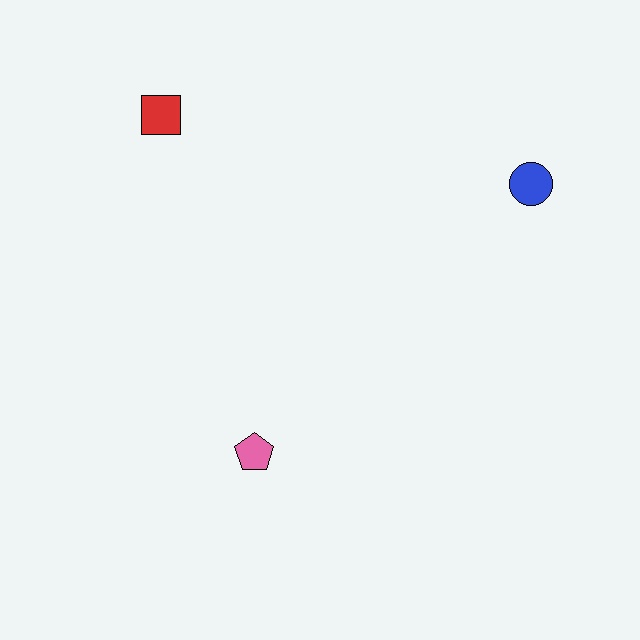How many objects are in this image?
There are 3 objects.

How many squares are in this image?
There is 1 square.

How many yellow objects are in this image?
There are no yellow objects.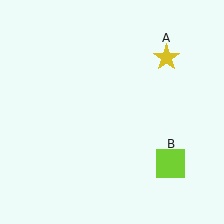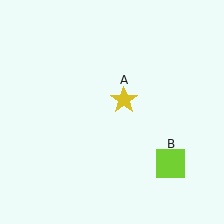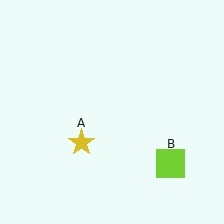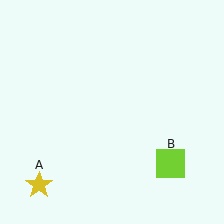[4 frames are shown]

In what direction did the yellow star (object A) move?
The yellow star (object A) moved down and to the left.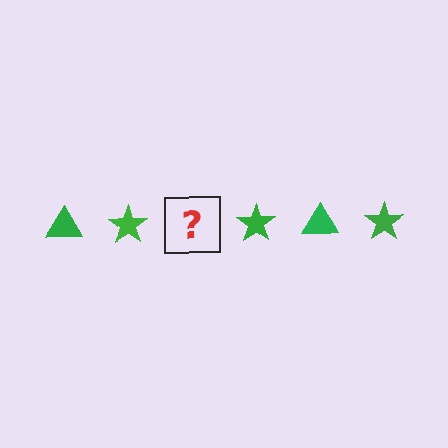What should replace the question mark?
The question mark should be replaced with a green triangle.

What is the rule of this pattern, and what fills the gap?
The rule is that the pattern cycles through triangle, star shapes in green. The gap should be filled with a green triangle.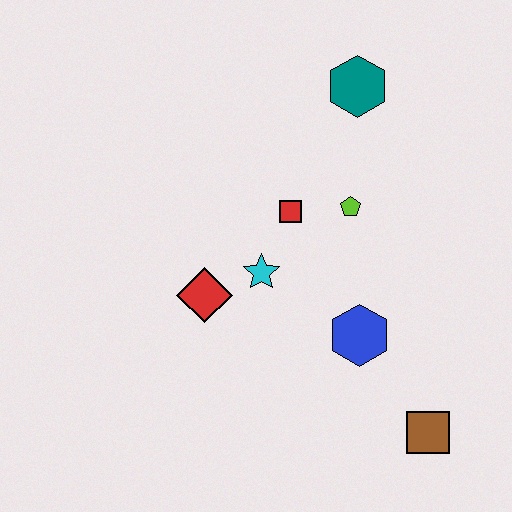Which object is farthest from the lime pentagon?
The brown square is farthest from the lime pentagon.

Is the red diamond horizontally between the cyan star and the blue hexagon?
No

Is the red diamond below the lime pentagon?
Yes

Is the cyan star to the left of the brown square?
Yes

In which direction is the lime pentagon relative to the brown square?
The lime pentagon is above the brown square.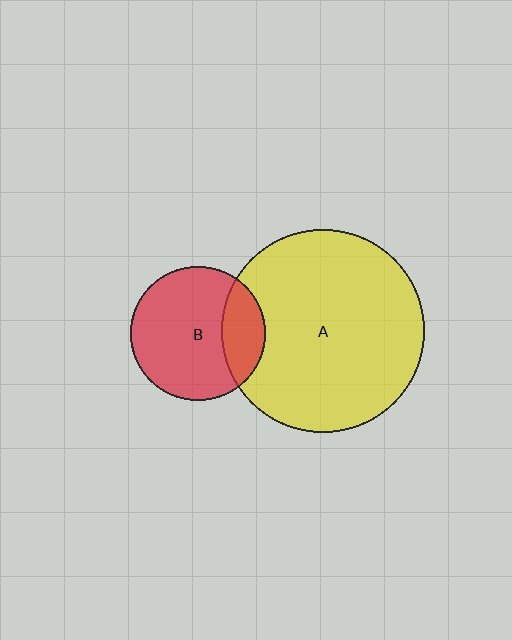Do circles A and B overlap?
Yes.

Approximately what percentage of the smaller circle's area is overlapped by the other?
Approximately 25%.